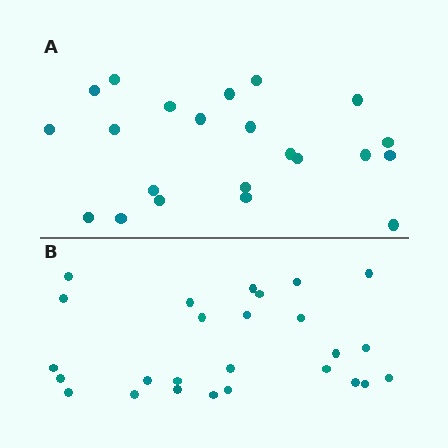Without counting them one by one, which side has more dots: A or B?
Region B (the bottom region) has more dots.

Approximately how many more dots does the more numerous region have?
Region B has about 4 more dots than region A.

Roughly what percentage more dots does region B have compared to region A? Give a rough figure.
About 20% more.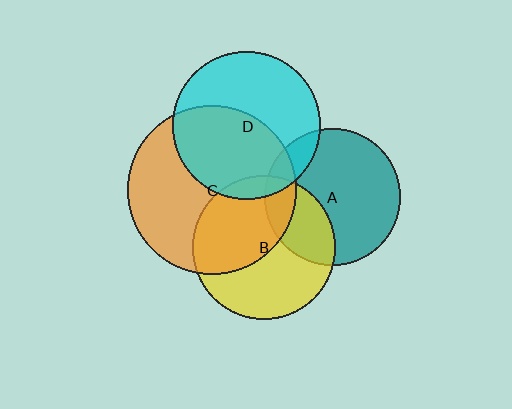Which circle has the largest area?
Circle C (orange).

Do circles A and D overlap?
Yes.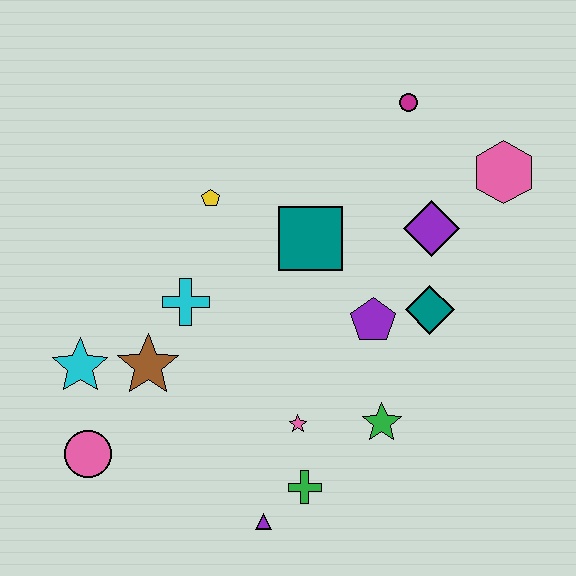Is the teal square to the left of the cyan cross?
No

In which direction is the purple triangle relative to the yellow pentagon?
The purple triangle is below the yellow pentagon.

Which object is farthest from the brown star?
The pink hexagon is farthest from the brown star.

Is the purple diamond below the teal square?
No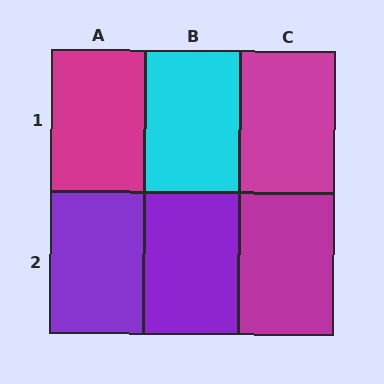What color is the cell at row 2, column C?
Magenta.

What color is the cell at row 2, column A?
Purple.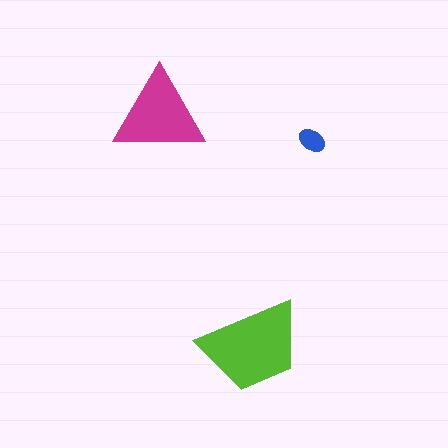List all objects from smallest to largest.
The blue ellipse, the magenta triangle, the lime trapezoid.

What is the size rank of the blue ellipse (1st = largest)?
3rd.